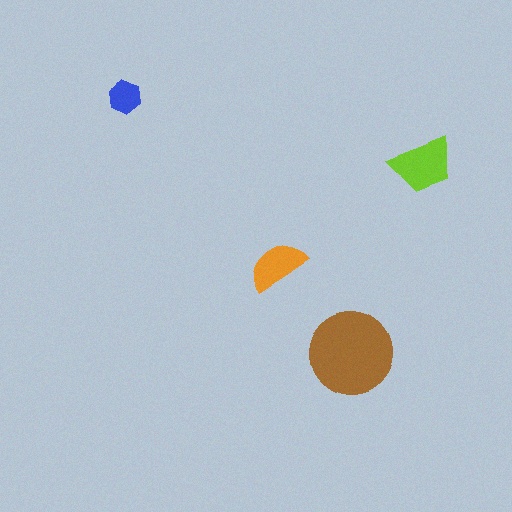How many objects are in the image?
There are 4 objects in the image.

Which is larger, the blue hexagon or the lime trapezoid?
The lime trapezoid.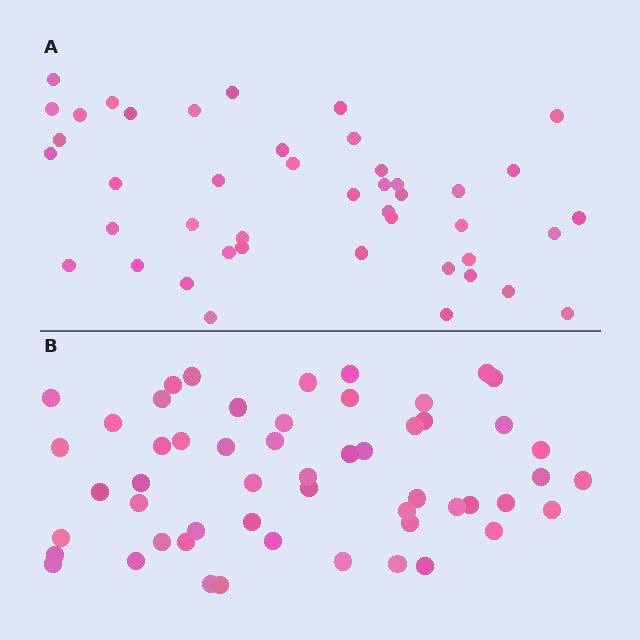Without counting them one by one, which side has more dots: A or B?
Region B (the bottom region) has more dots.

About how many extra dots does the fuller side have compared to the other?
Region B has roughly 10 or so more dots than region A.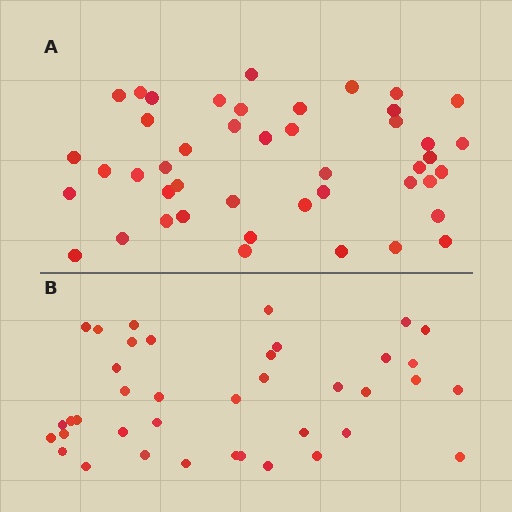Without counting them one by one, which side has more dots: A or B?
Region A (the top region) has more dots.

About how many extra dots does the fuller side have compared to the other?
Region A has about 6 more dots than region B.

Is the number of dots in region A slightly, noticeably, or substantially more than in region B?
Region A has only slightly more — the two regions are fairly close. The ratio is roughly 1.2 to 1.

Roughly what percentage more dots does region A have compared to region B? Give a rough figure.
About 15% more.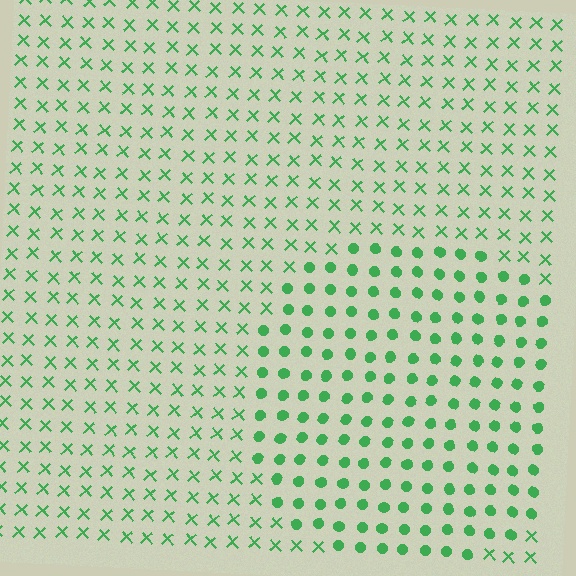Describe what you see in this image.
The image is filled with small green elements arranged in a uniform grid. A circle-shaped region contains circles, while the surrounding area contains X marks. The boundary is defined purely by the change in element shape.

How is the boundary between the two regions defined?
The boundary is defined by a change in element shape: circles inside vs. X marks outside. All elements share the same color and spacing.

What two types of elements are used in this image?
The image uses circles inside the circle region and X marks outside it.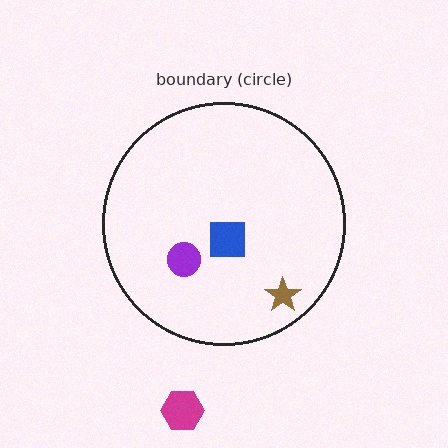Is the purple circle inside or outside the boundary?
Inside.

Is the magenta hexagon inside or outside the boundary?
Outside.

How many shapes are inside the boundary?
3 inside, 1 outside.